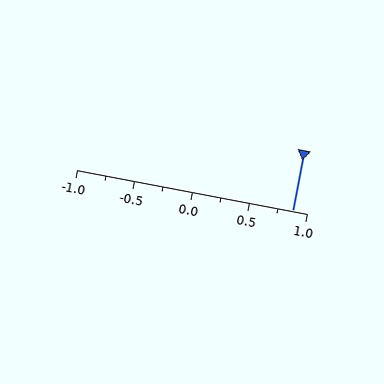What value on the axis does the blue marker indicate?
The marker indicates approximately 0.88.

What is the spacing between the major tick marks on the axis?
The major ticks are spaced 0.5 apart.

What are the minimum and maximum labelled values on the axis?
The axis runs from -1.0 to 1.0.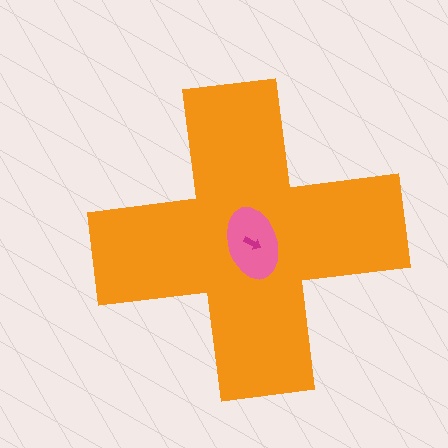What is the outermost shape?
The orange cross.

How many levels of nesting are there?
3.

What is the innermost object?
The magenta arrow.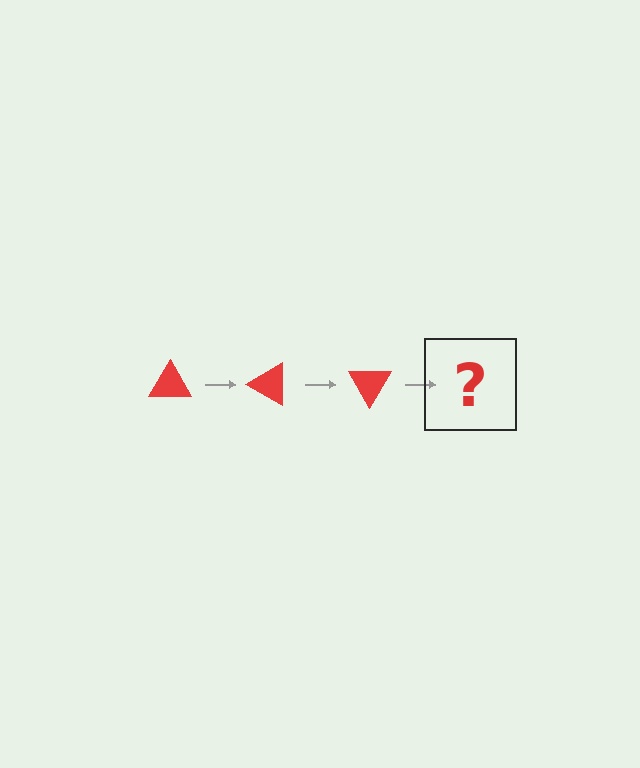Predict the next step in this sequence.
The next step is a red triangle rotated 90 degrees.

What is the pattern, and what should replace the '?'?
The pattern is that the triangle rotates 30 degrees each step. The '?' should be a red triangle rotated 90 degrees.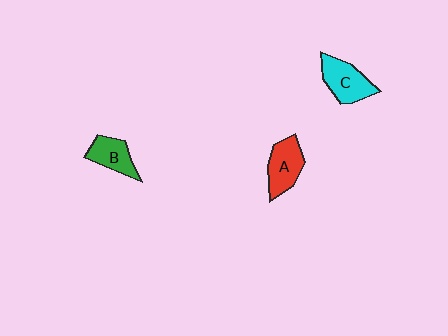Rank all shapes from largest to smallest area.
From largest to smallest: C (cyan), A (red), B (green).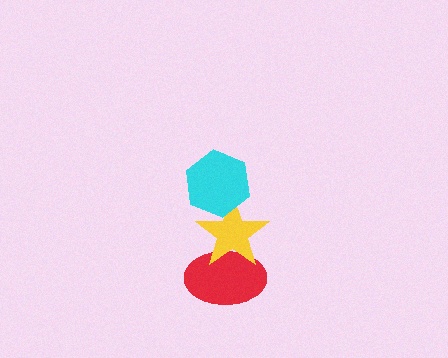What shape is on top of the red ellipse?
The yellow star is on top of the red ellipse.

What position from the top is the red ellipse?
The red ellipse is 3rd from the top.